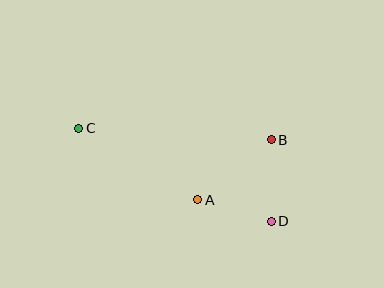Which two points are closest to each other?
Points A and D are closest to each other.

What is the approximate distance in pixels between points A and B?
The distance between A and B is approximately 95 pixels.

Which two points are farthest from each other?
Points C and D are farthest from each other.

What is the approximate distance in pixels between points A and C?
The distance between A and C is approximately 139 pixels.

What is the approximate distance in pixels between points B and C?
The distance between B and C is approximately 192 pixels.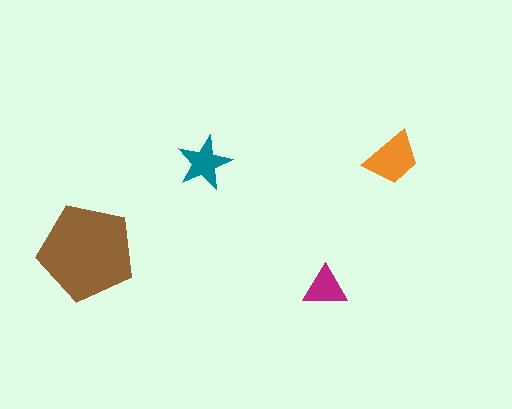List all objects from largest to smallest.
The brown pentagon, the orange trapezoid, the teal star, the magenta triangle.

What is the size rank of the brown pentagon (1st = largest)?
1st.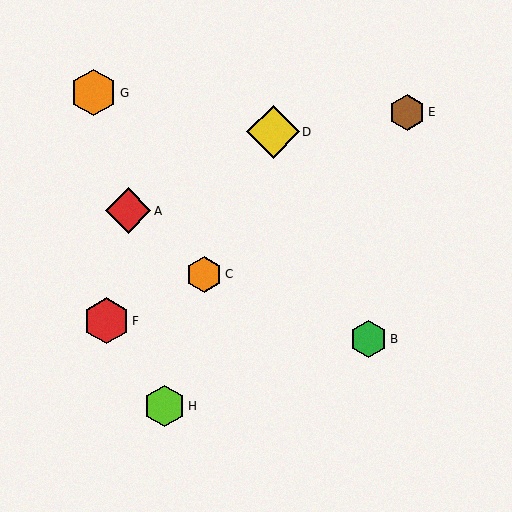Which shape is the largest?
The yellow diamond (labeled D) is the largest.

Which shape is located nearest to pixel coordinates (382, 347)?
The green hexagon (labeled B) at (369, 339) is nearest to that location.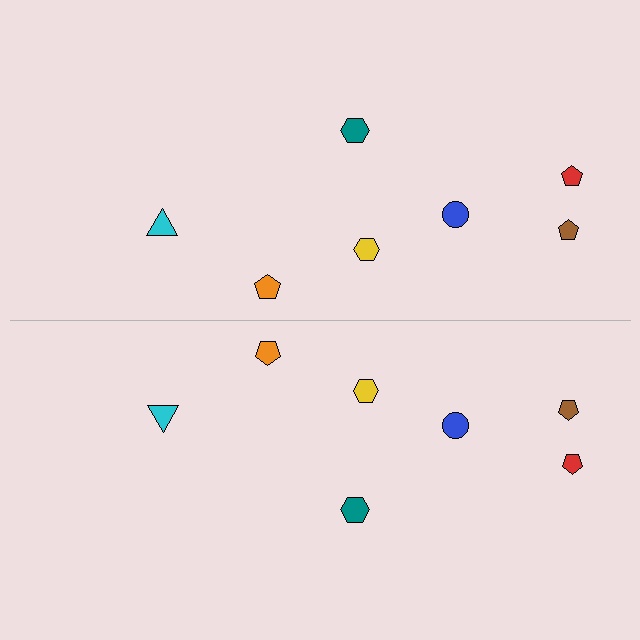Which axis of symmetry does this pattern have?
The pattern has a horizontal axis of symmetry running through the center of the image.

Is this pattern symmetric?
Yes, this pattern has bilateral (reflection) symmetry.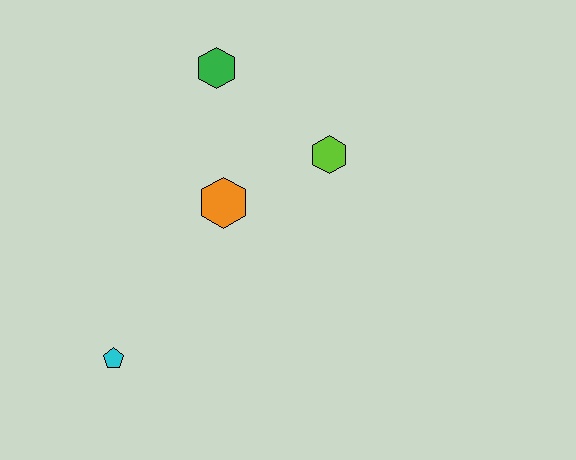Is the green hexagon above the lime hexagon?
Yes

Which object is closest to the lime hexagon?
The orange hexagon is closest to the lime hexagon.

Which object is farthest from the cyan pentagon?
The green hexagon is farthest from the cyan pentagon.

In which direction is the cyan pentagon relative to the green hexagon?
The cyan pentagon is below the green hexagon.